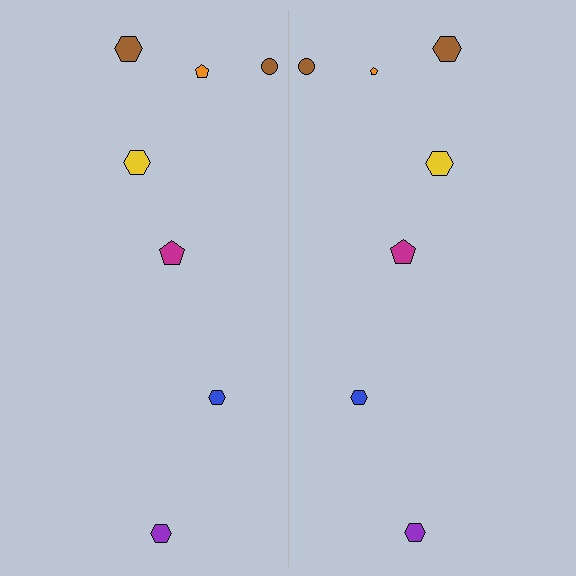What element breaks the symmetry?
The orange pentagon on the right side has a different size than its mirror counterpart.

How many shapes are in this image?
There are 14 shapes in this image.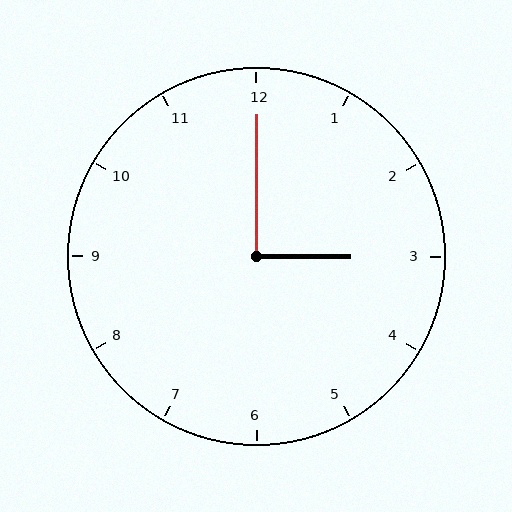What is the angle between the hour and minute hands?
Approximately 90 degrees.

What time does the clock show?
3:00.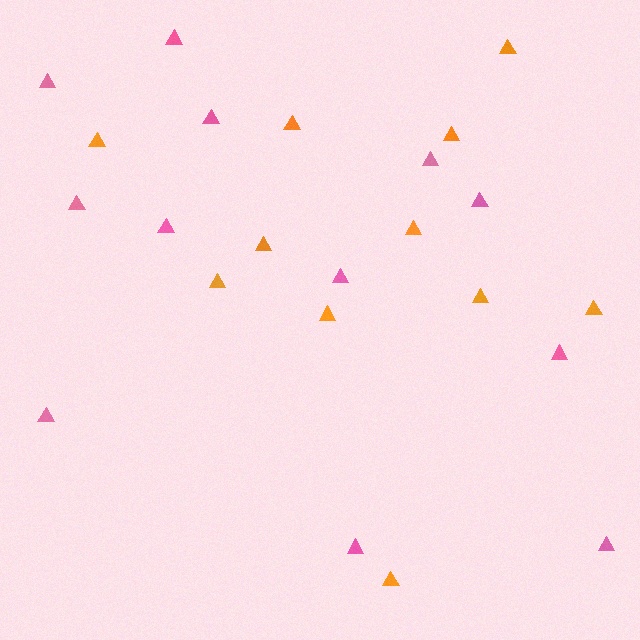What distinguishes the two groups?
There are 2 groups: one group of orange triangles (11) and one group of pink triangles (12).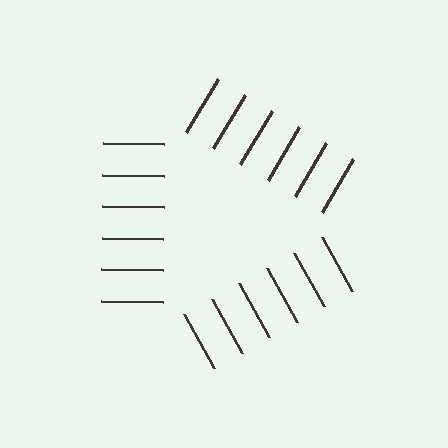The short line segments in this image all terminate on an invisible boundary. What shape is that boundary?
An illusory triangle — the line segments terminate on its edges but no continuous stroke is drawn.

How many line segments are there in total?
18 — 6 along each of the 3 edges.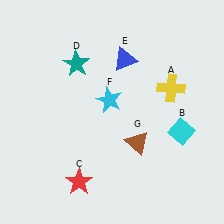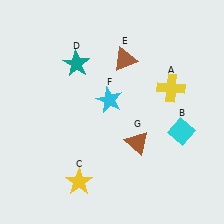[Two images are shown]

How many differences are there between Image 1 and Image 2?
There are 2 differences between the two images.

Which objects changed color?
C changed from red to yellow. E changed from blue to brown.